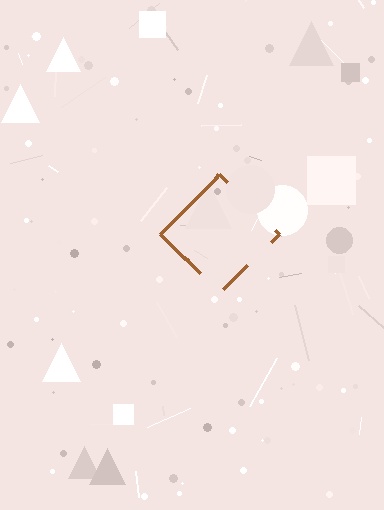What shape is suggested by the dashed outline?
The dashed outline suggests a diamond.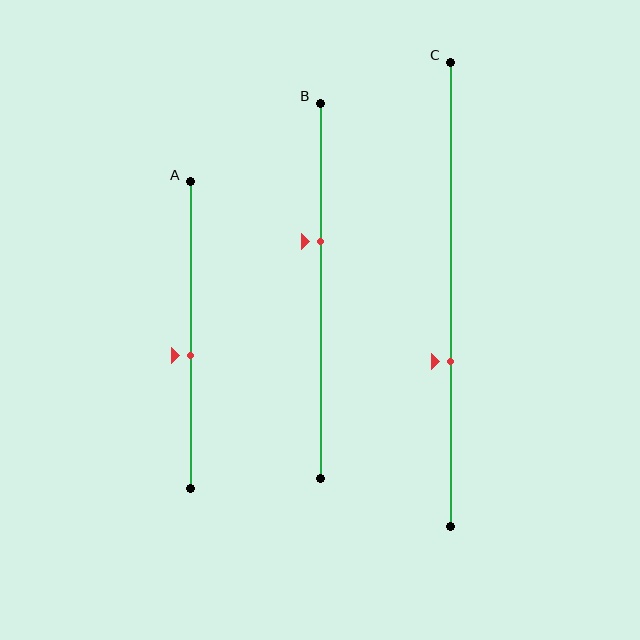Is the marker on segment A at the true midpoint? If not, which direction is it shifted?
No, the marker on segment A is shifted downward by about 7% of the segment length.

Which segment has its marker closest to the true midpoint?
Segment A has its marker closest to the true midpoint.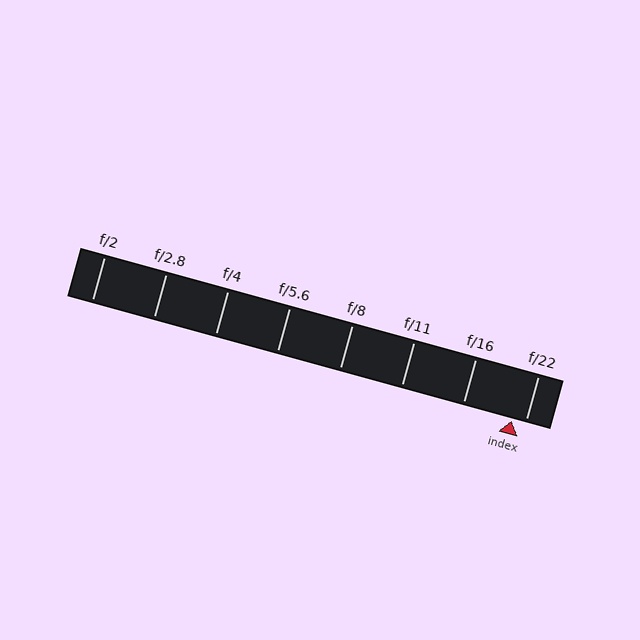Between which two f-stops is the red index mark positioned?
The index mark is between f/16 and f/22.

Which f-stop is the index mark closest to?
The index mark is closest to f/22.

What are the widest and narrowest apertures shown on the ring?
The widest aperture shown is f/2 and the narrowest is f/22.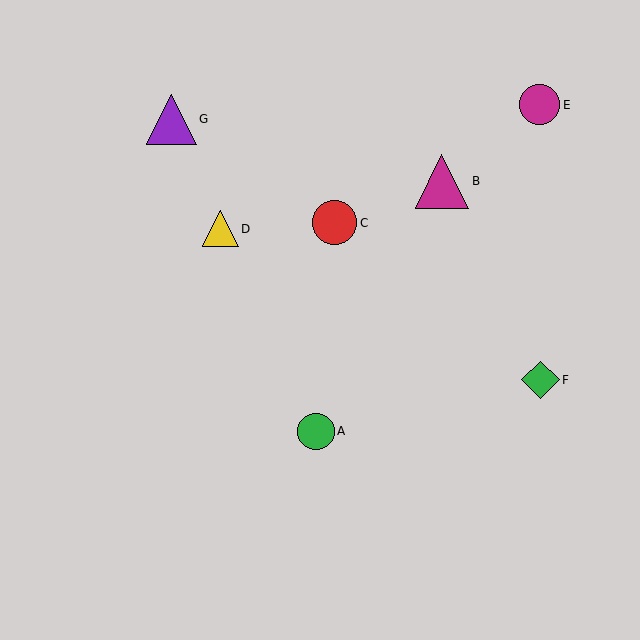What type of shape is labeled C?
Shape C is a red circle.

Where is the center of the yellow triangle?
The center of the yellow triangle is at (220, 229).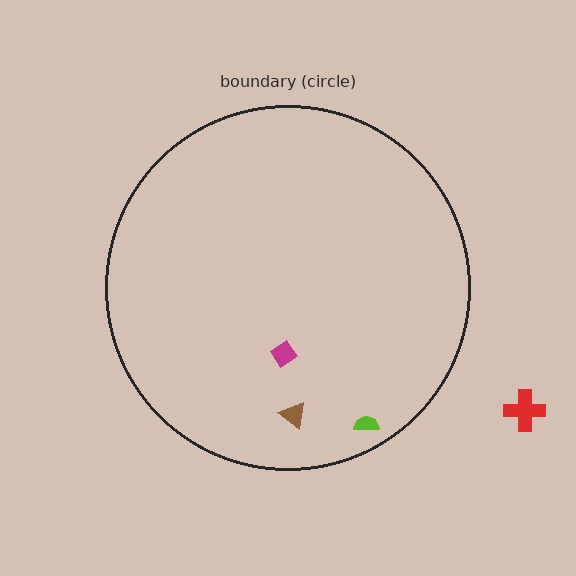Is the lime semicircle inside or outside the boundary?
Inside.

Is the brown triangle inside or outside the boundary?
Inside.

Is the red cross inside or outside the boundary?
Outside.